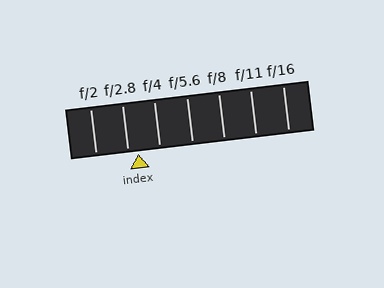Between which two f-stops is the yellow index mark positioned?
The index mark is between f/2.8 and f/4.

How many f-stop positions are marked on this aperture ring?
There are 7 f-stop positions marked.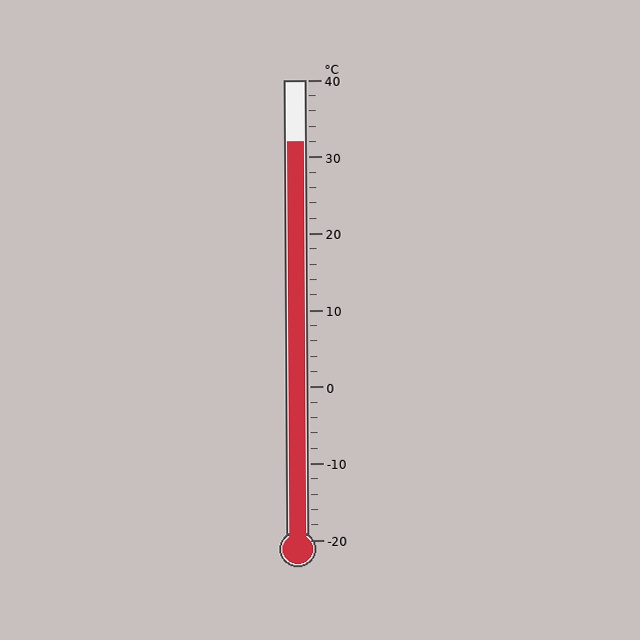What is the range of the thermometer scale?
The thermometer scale ranges from -20°C to 40°C.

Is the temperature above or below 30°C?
The temperature is above 30°C.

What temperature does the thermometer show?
The thermometer shows approximately 32°C.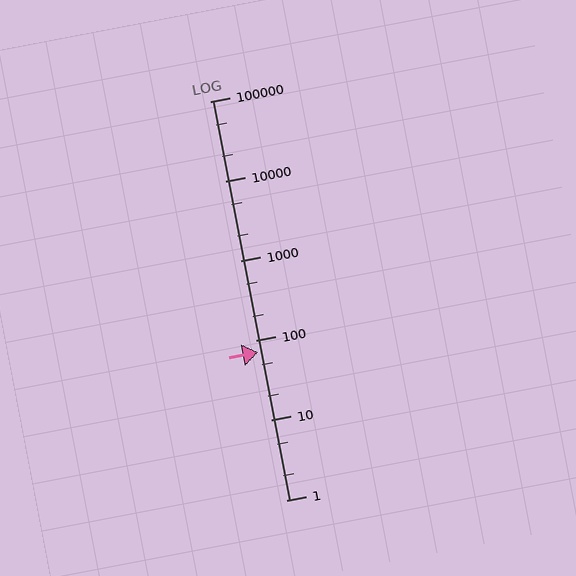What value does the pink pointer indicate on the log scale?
The pointer indicates approximately 72.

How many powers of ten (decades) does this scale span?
The scale spans 5 decades, from 1 to 100000.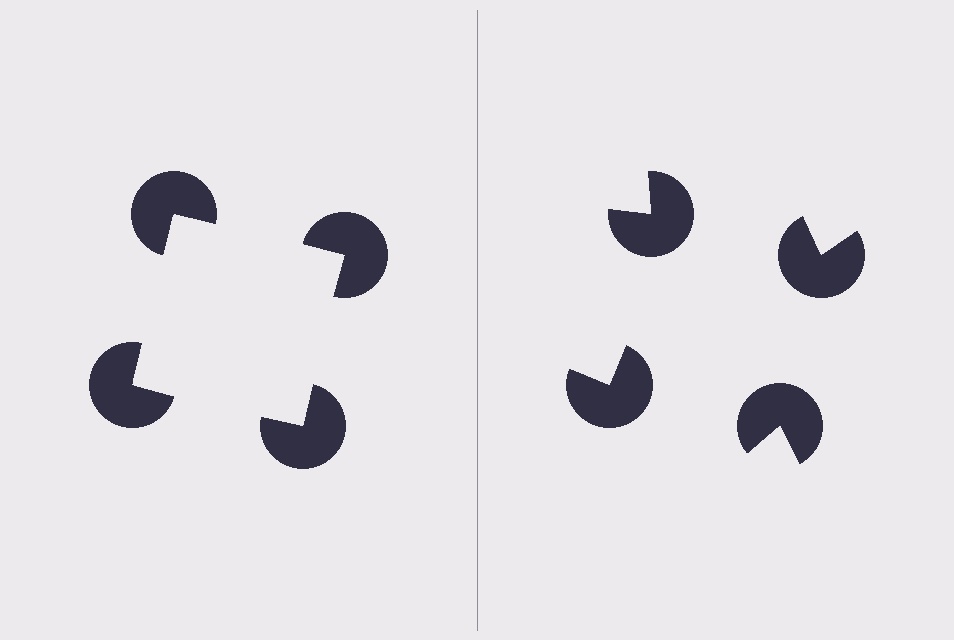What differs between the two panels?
The pac-man discs are positioned identically on both sides; only the wedge orientations differ. On the left they align to a square; on the right they are misaligned.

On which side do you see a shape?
An illusory square appears on the left side. On the right side the wedge cuts are rotated, so no coherent shape forms.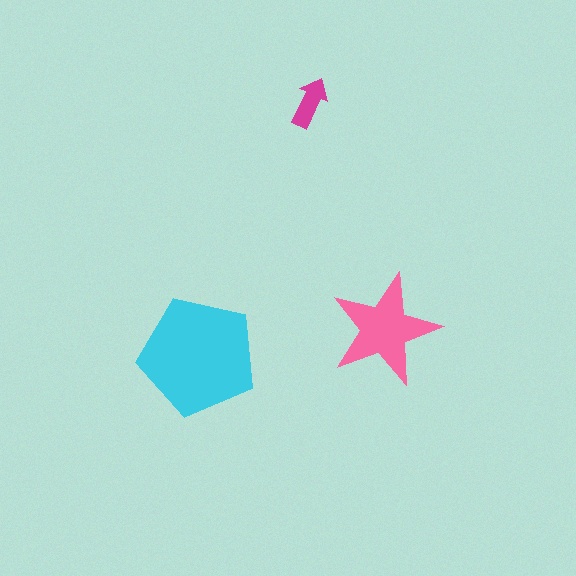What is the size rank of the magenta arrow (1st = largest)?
3rd.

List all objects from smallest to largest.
The magenta arrow, the pink star, the cyan pentagon.